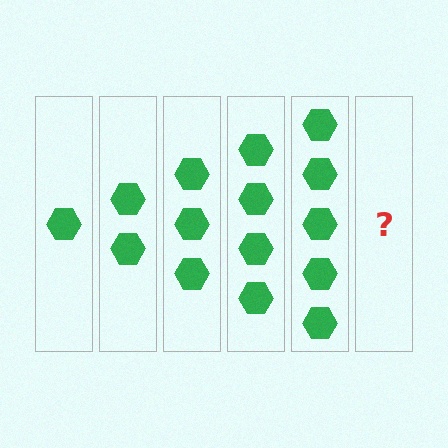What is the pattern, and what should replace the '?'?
The pattern is that each step adds one more hexagon. The '?' should be 6 hexagons.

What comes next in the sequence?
The next element should be 6 hexagons.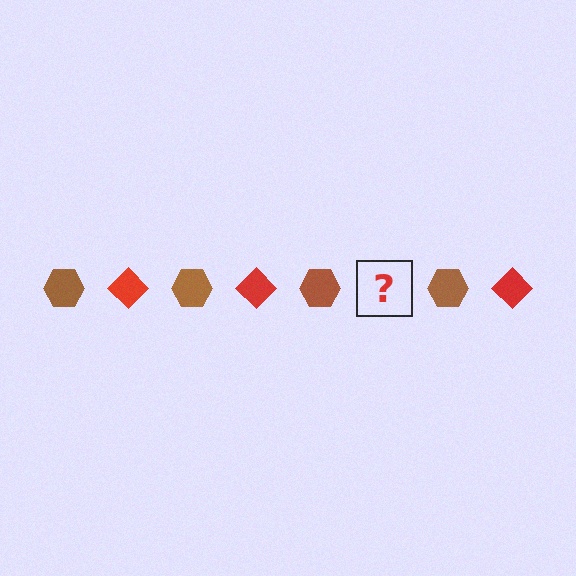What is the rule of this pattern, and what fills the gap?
The rule is that the pattern alternates between brown hexagon and red diamond. The gap should be filled with a red diamond.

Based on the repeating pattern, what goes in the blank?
The blank should be a red diamond.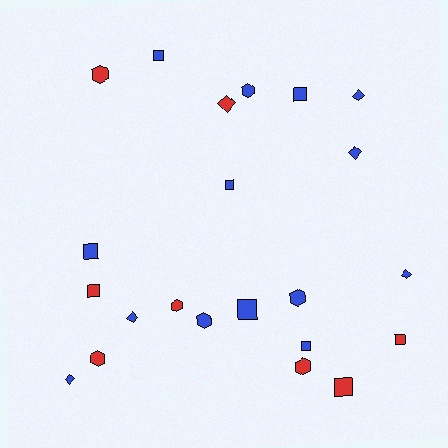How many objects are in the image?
There are 22 objects.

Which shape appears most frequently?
Square, with 9 objects.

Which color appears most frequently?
Blue, with 14 objects.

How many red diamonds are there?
There is 1 red diamond.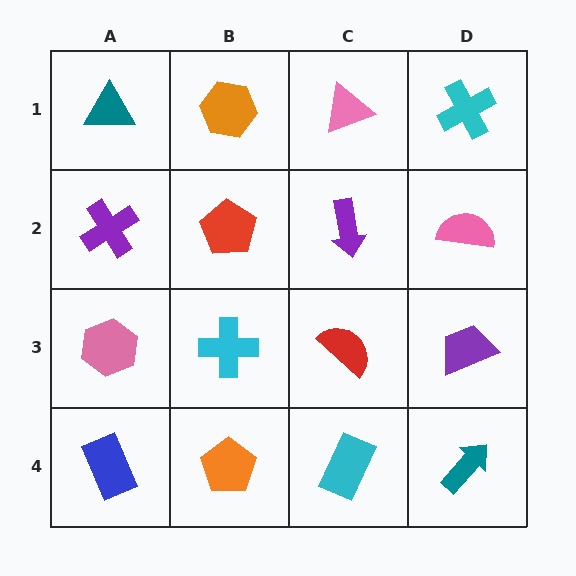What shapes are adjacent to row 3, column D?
A pink semicircle (row 2, column D), a teal arrow (row 4, column D), a red semicircle (row 3, column C).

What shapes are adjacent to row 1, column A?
A purple cross (row 2, column A), an orange hexagon (row 1, column B).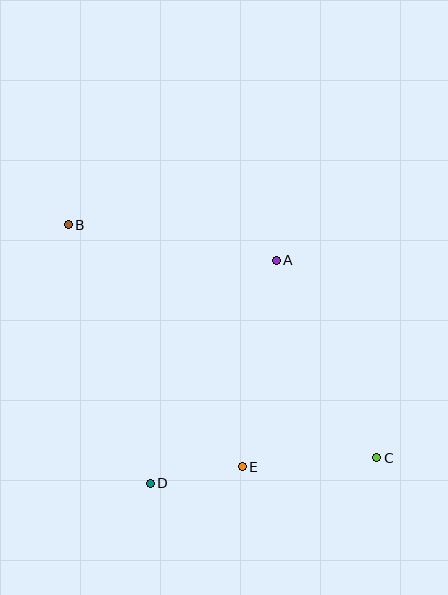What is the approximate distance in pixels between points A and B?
The distance between A and B is approximately 211 pixels.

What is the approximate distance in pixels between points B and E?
The distance between B and E is approximately 298 pixels.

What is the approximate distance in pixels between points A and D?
The distance between A and D is approximately 256 pixels.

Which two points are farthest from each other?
Points B and C are farthest from each other.